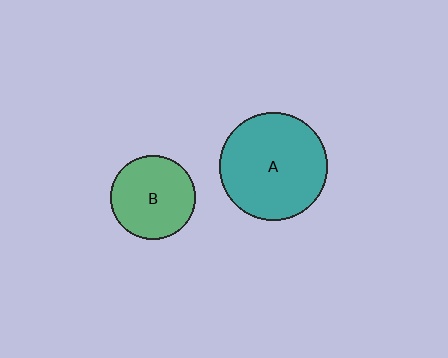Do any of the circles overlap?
No, none of the circles overlap.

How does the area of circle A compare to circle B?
Approximately 1.6 times.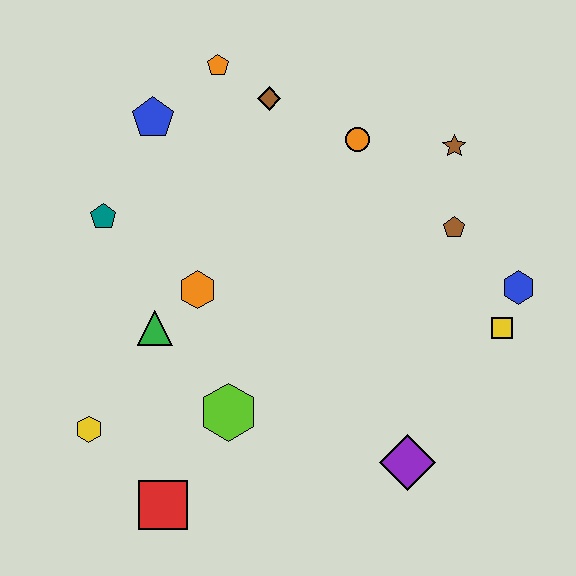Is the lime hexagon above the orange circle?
No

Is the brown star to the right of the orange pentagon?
Yes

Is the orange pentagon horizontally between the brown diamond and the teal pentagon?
Yes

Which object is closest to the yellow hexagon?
The red square is closest to the yellow hexagon.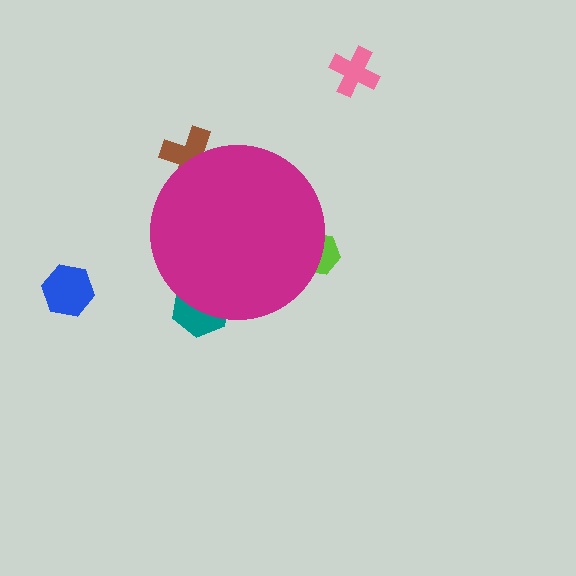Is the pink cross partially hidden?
No, the pink cross is fully visible.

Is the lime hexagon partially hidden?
Yes, the lime hexagon is partially hidden behind the magenta circle.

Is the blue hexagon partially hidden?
No, the blue hexagon is fully visible.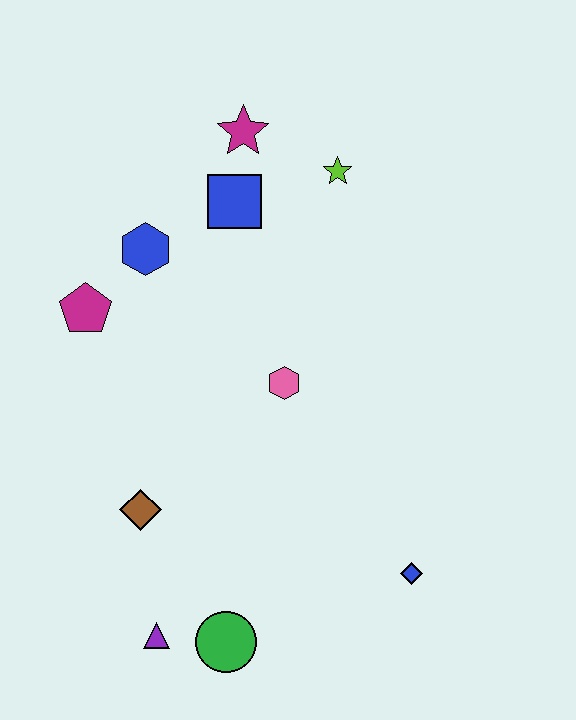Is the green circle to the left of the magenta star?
Yes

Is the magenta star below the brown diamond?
No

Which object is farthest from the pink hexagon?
The purple triangle is farthest from the pink hexagon.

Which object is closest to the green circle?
The purple triangle is closest to the green circle.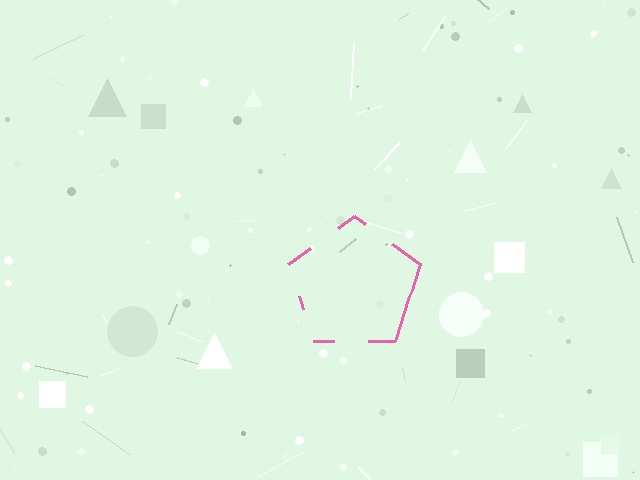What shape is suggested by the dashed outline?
The dashed outline suggests a pentagon.